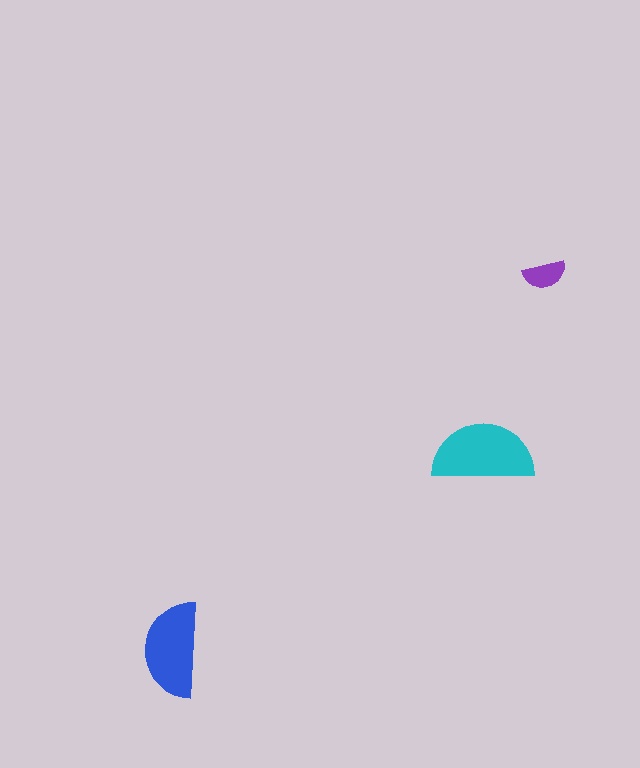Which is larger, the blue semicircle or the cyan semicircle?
The cyan one.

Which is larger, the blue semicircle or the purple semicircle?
The blue one.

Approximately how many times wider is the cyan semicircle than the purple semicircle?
About 2.5 times wider.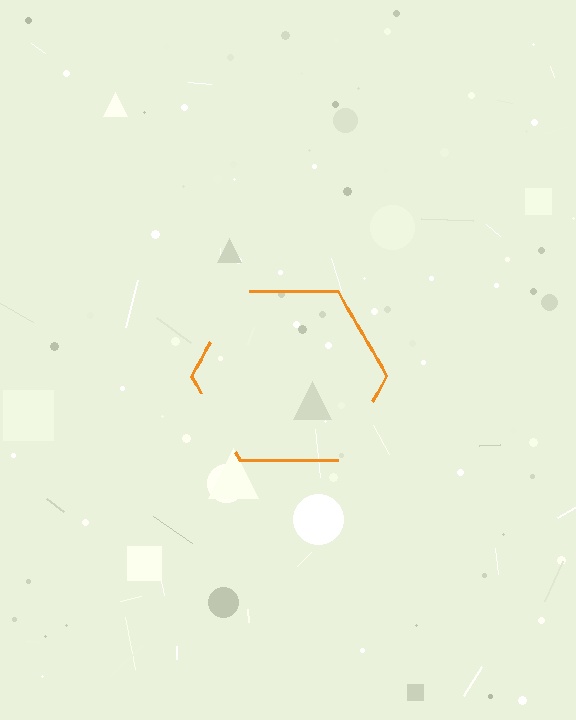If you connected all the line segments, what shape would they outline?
They would outline a hexagon.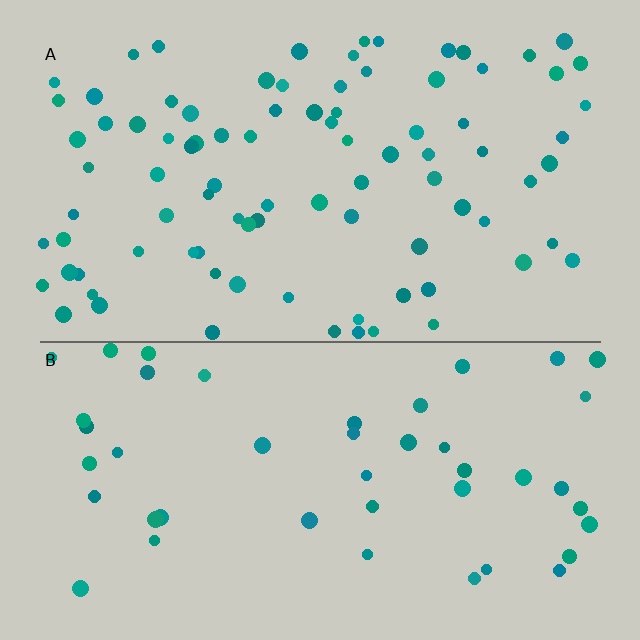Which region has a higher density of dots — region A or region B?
A (the top).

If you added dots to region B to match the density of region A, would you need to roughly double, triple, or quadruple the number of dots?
Approximately double.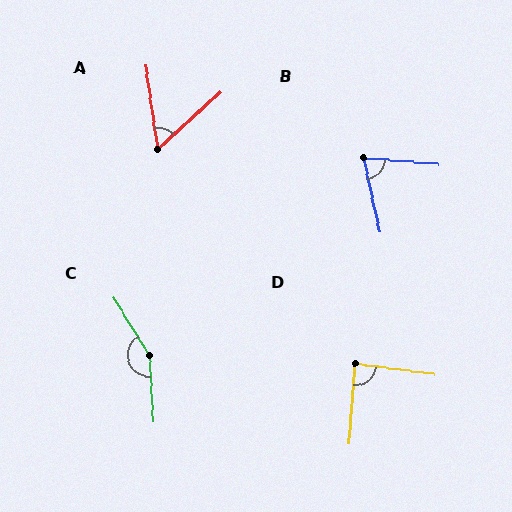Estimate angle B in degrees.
Approximately 72 degrees.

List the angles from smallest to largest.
A (56°), B (72°), D (86°), C (152°).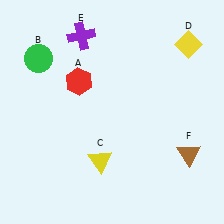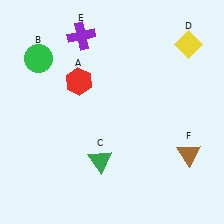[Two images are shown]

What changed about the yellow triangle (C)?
In Image 1, C is yellow. In Image 2, it changed to green.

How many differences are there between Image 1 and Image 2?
There is 1 difference between the two images.